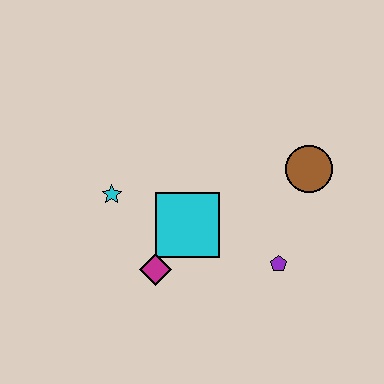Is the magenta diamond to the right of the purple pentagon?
No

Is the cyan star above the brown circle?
No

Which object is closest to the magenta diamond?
The cyan square is closest to the magenta diamond.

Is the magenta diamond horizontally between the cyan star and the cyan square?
Yes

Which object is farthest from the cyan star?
The brown circle is farthest from the cyan star.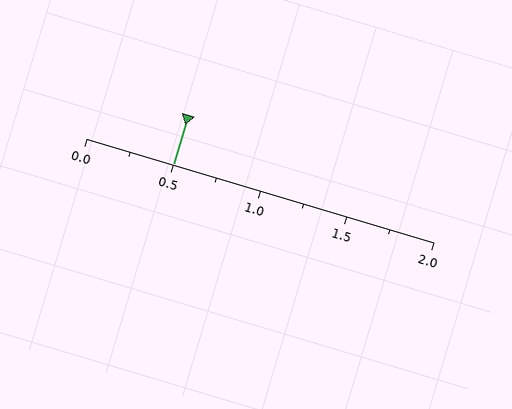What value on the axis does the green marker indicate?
The marker indicates approximately 0.5.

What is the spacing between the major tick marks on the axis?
The major ticks are spaced 0.5 apart.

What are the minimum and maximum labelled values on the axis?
The axis runs from 0.0 to 2.0.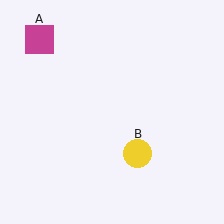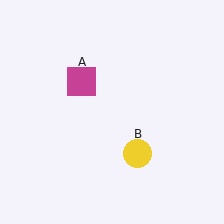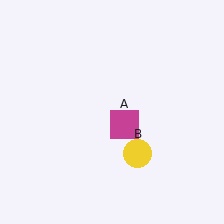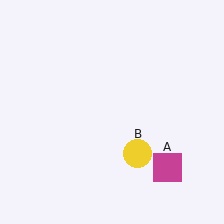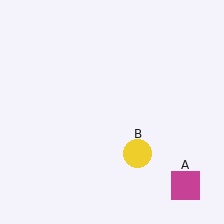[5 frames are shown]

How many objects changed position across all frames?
1 object changed position: magenta square (object A).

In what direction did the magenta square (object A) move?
The magenta square (object A) moved down and to the right.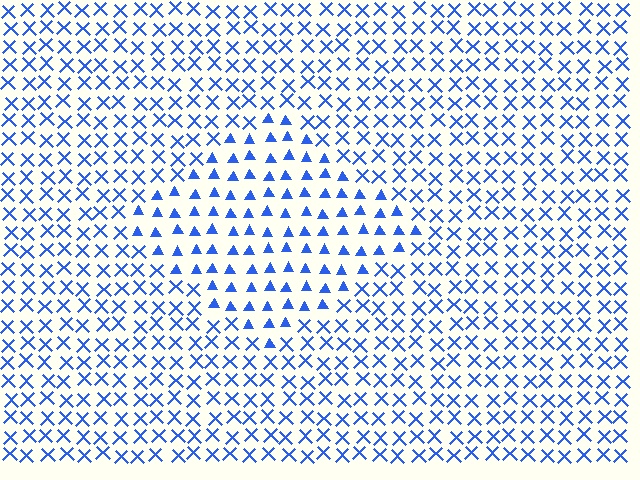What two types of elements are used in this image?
The image uses triangles inside the diamond region and X marks outside it.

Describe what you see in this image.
The image is filled with small blue elements arranged in a uniform grid. A diamond-shaped region contains triangles, while the surrounding area contains X marks. The boundary is defined purely by the change in element shape.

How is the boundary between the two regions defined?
The boundary is defined by a change in element shape: triangles inside vs. X marks outside. All elements share the same color and spacing.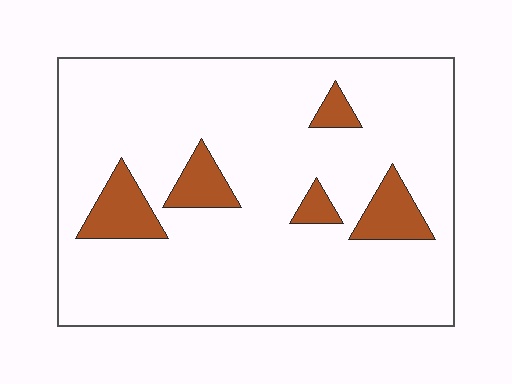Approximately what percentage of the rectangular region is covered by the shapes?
Approximately 10%.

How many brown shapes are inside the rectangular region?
5.